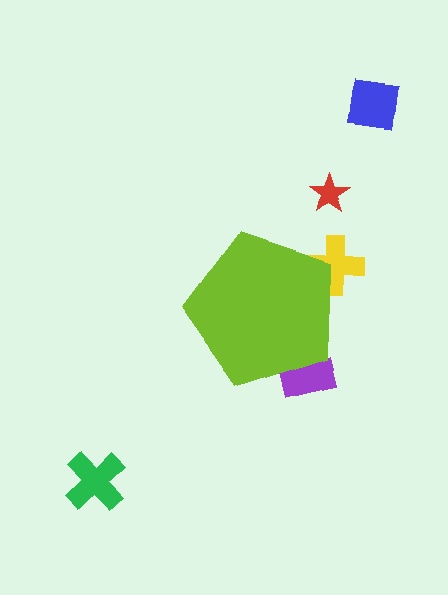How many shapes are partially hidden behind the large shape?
2 shapes are partially hidden.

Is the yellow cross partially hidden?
Yes, the yellow cross is partially hidden behind the lime pentagon.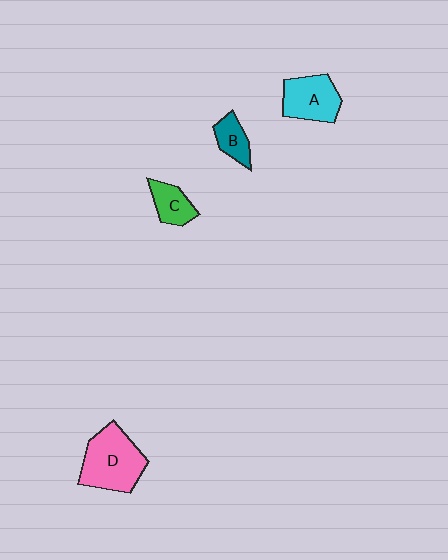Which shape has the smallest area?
Shape B (teal).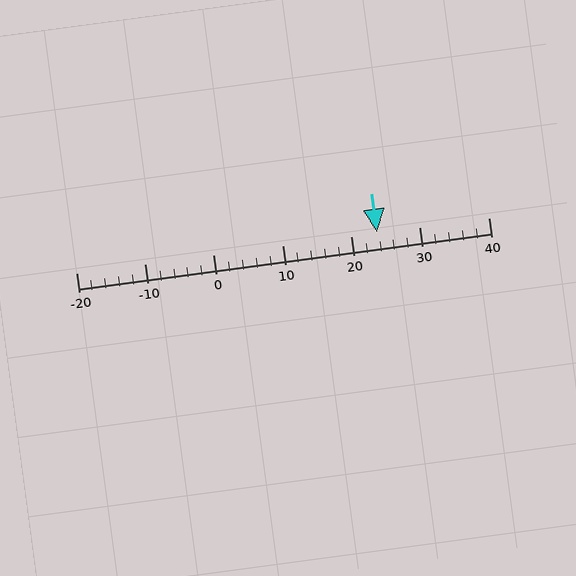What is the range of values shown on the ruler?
The ruler shows values from -20 to 40.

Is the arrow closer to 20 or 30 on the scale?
The arrow is closer to 20.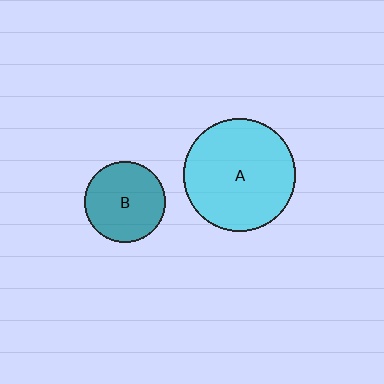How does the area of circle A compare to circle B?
Approximately 1.9 times.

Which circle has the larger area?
Circle A (cyan).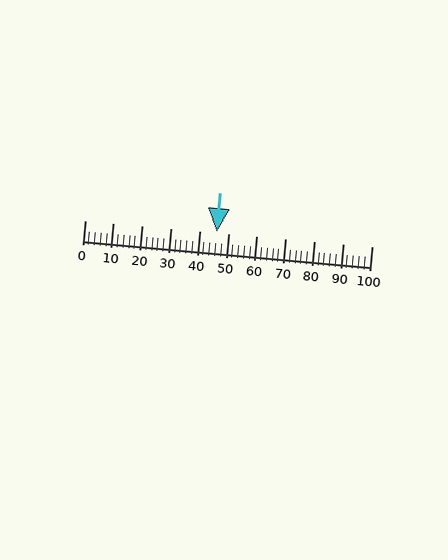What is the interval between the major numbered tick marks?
The major tick marks are spaced 10 units apart.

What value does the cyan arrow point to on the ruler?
The cyan arrow points to approximately 46.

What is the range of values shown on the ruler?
The ruler shows values from 0 to 100.